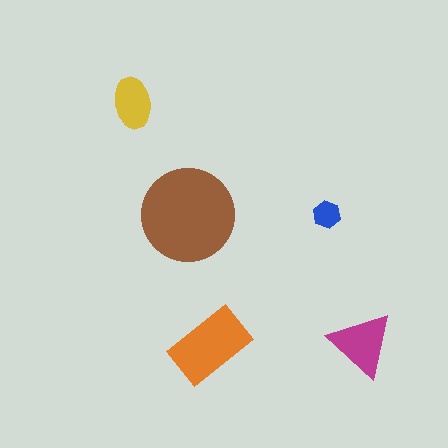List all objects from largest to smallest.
The brown circle, the orange rectangle, the magenta triangle, the yellow ellipse, the blue hexagon.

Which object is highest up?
The yellow ellipse is topmost.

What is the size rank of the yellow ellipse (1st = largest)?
4th.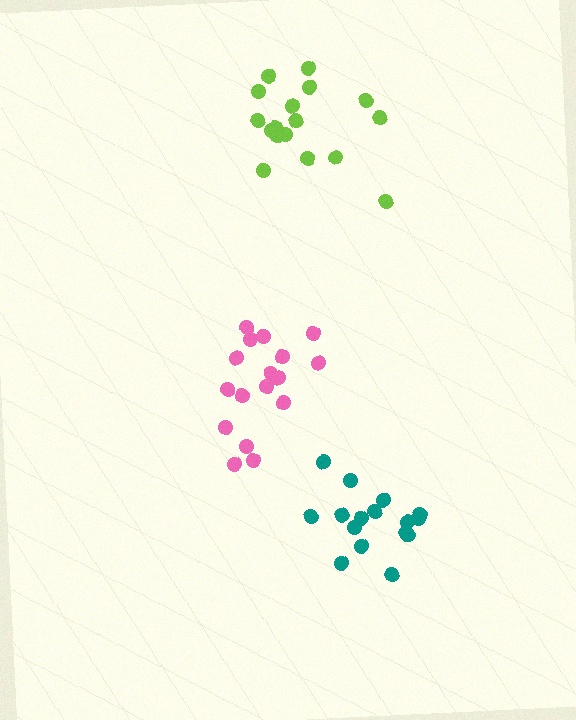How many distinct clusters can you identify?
There are 3 distinct clusters.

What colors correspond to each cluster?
The clusters are colored: lime, pink, teal.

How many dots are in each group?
Group 1: 17 dots, Group 2: 17 dots, Group 3: 16 dots (50 total).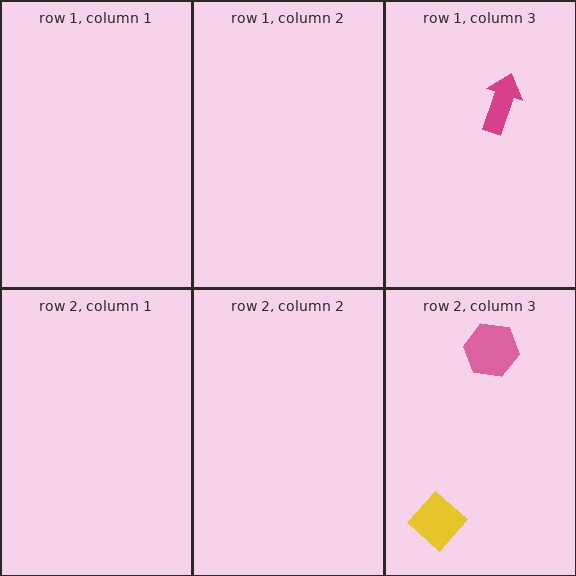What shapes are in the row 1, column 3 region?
The magenta arrow.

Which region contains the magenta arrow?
The row 1, column 3 region.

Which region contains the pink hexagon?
The row 2, column 3 region.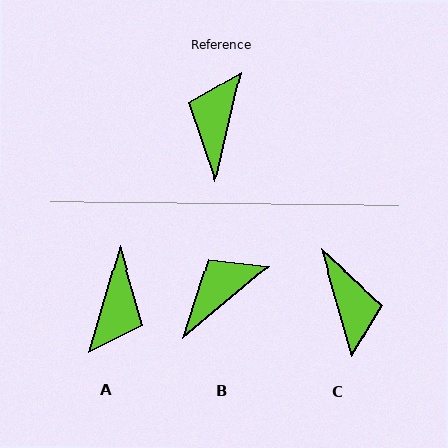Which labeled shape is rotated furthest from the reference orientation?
A, about 177 degrees away.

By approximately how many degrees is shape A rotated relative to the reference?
Approximately 177 degrees counter-clockwise.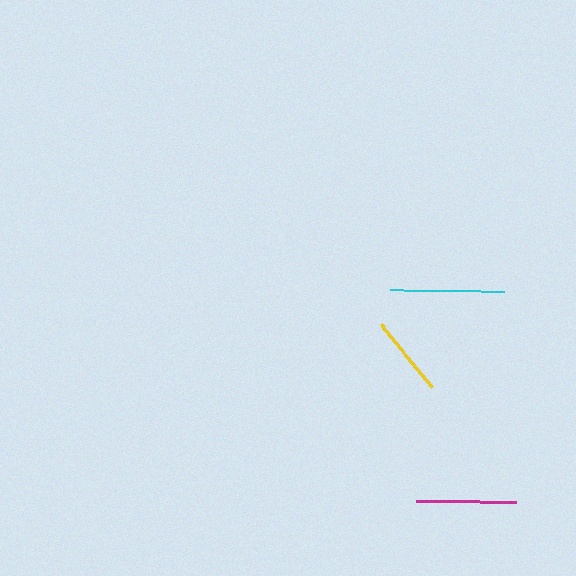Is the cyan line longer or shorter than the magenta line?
The cyan line is longer than the magenta line.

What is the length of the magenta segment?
The magenta segment is approximately 99 pixels long.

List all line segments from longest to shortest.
From longest to shortest: cyan, magenta, yellow.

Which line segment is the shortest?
The yellow line is the shortest at approximately 81 pixels.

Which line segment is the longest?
The cyan line is the longest at approximately 114 pixels.